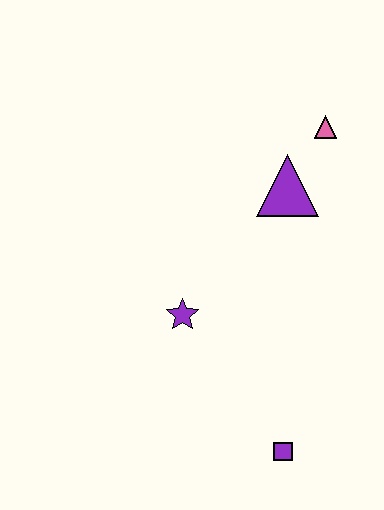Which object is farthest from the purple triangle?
The purple square is farthest from the purple triangle.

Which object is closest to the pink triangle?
The purple triangle is closest to the pink triangle.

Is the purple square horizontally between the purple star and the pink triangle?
Yes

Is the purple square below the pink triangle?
Yes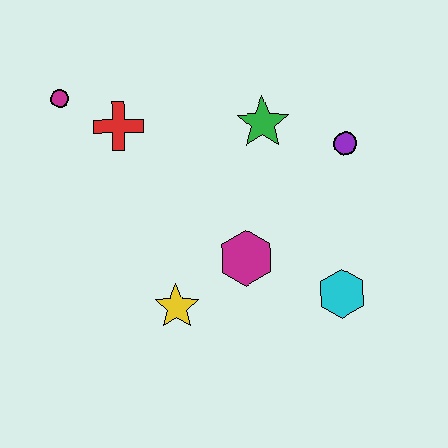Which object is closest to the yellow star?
The magenta hexagon is closest to the yellow star.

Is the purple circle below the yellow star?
No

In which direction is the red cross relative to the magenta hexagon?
The red cross is above the magenta hexagon.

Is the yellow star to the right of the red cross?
Yes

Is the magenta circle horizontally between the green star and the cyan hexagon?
No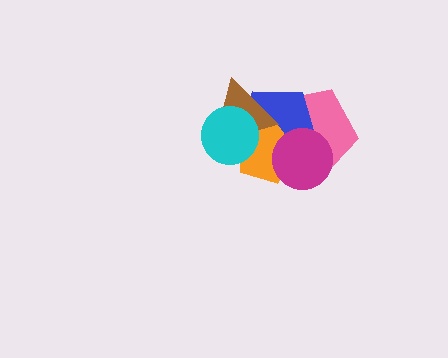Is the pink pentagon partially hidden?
Yes, it is partially covered by another shape.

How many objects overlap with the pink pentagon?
4 objects overlap with the pink pentagon.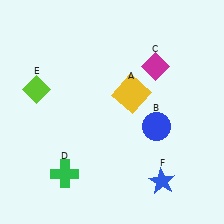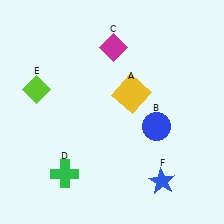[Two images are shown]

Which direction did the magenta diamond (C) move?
The magenta diamond (C) moved left.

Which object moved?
The magenta diamond (C) moved left.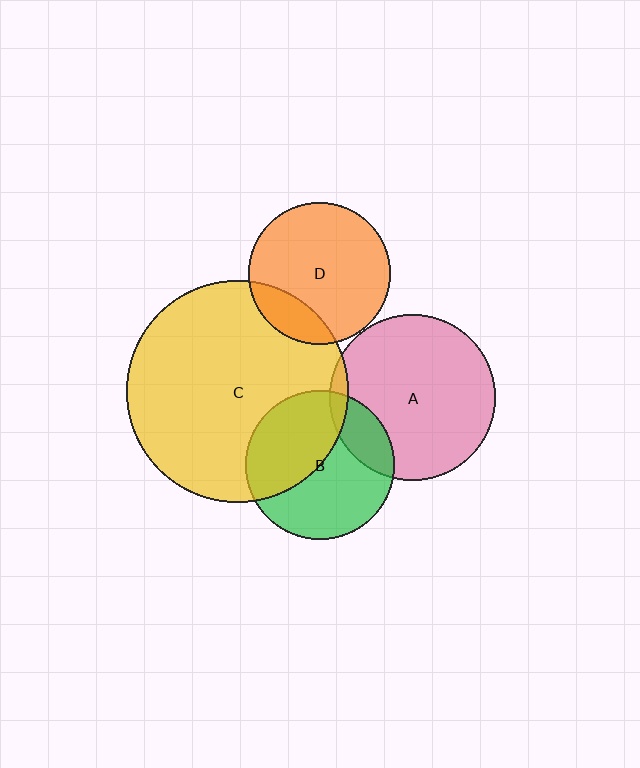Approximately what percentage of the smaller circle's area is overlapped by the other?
Approximately 20%.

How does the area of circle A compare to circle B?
Approximately 1.2 times.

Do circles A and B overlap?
Yes.